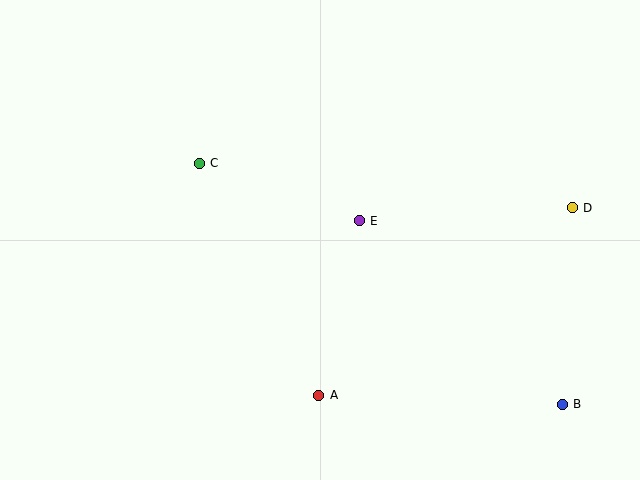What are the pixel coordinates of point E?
Point E is at (359, 221).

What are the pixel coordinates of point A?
Point A is at (318, 395).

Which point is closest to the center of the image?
Point E at (359, 221) is closest to the center.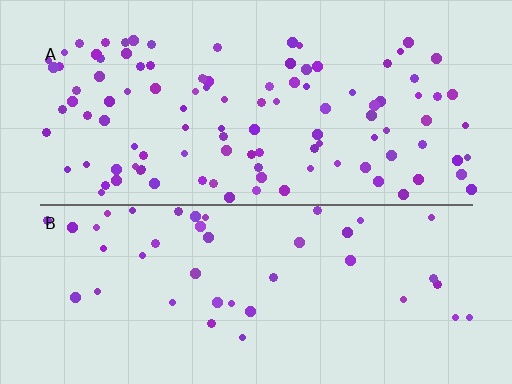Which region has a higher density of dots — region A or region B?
A (the top).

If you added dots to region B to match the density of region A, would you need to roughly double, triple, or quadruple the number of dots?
Approximately double.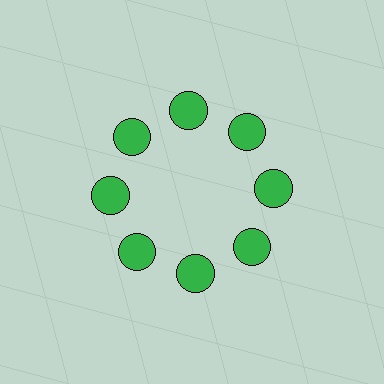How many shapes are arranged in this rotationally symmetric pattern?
There are 8 shapes, arranged in 8 groups of 1.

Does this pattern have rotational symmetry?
Yes, this pattern has 8-fold rotational symmetry. It looks the same after rotating 45 degrees around the center.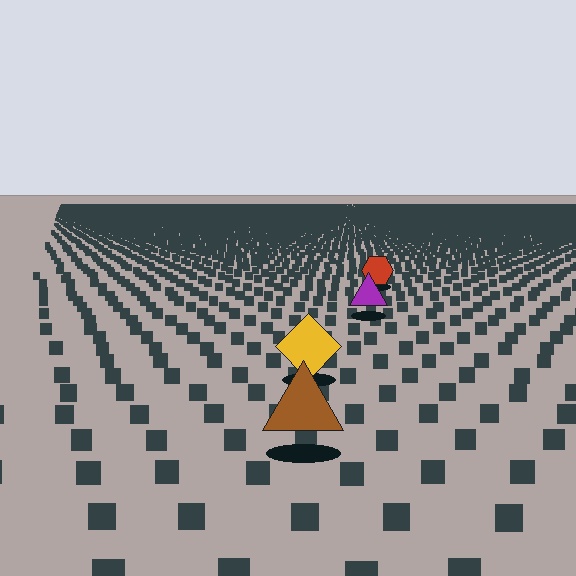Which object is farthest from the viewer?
The red hexagon is farthest from the viewer. It appears smaller and the ground texture around it is denser.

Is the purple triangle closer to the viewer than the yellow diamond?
No. The yellow diamond is closer — you can tell from the texture gradient: the ground texture is coarser near it.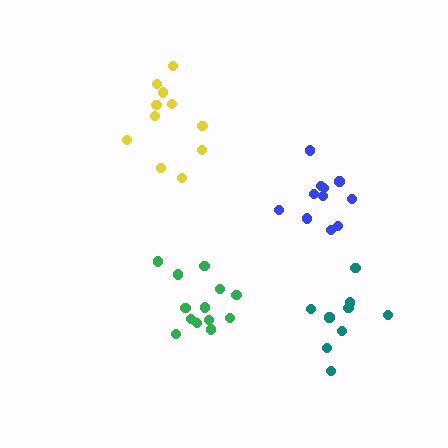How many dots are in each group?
Group 1: 13 dots, Group 2: 11 dots, Group 3: 11 dots, Group 4: 9 dots (44 total).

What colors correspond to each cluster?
The clusters are colored: green, yellow, blue, teal.